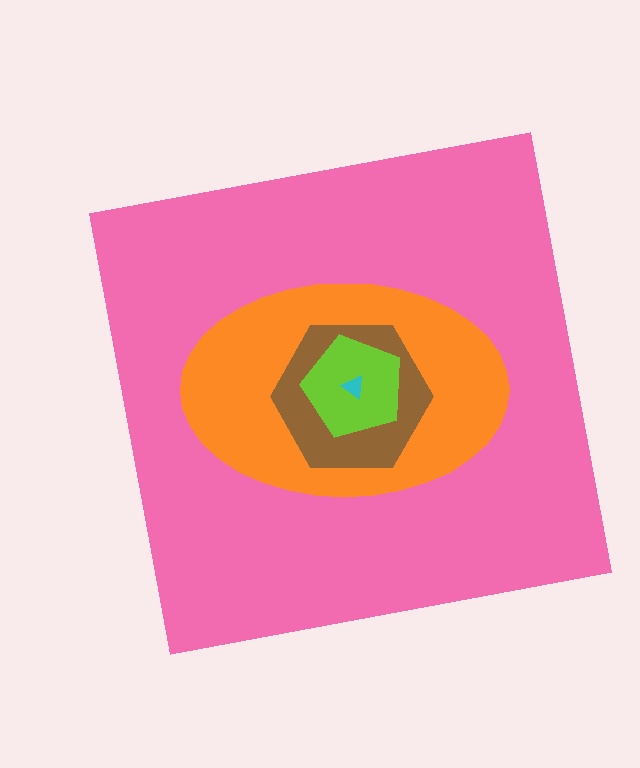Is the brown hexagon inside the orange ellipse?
Yes.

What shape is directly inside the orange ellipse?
The brown hexagon.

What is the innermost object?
The cyan triangle.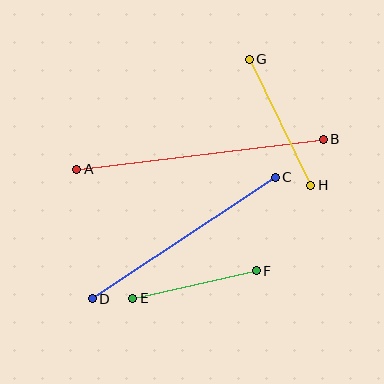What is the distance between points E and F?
The distance is approximately 126 pixels.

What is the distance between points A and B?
The distance is approximately 249 pixels.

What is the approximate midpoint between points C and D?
The midpoint is at approximately (184, 238) pixels.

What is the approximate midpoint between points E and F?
The midpoint is at approximately (194, 284) pixels.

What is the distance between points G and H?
The distance is approximately 141 pixels.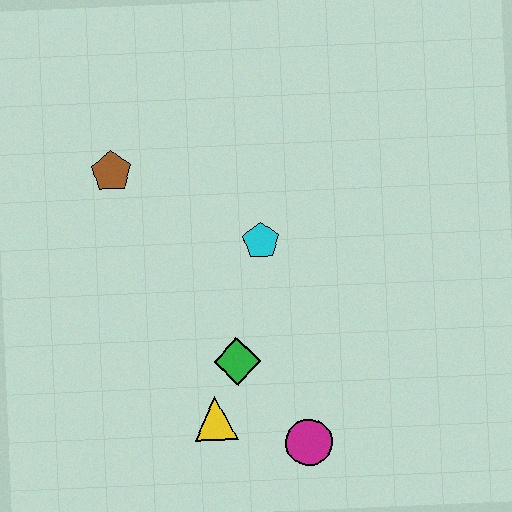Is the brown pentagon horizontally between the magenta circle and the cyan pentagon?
No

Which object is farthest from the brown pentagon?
The magenta circle is farthest from the brown pentagon.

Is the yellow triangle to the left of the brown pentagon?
No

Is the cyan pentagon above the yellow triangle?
Yes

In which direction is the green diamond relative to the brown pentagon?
The green diamond is below the brown pentagon.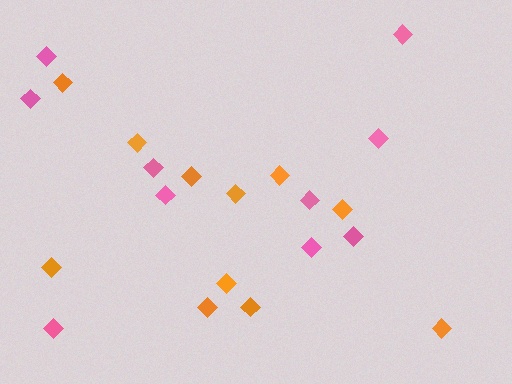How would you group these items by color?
There are 2 groups: one group of orange diamonds (11) and one group of pink diamonds (10).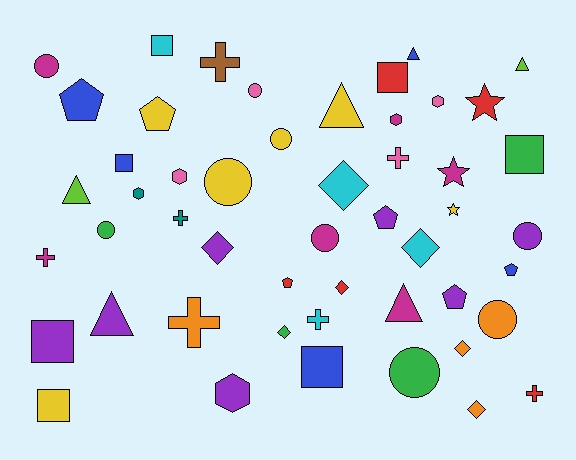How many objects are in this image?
There are 50 objects.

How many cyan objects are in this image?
There are 4 cyan objects.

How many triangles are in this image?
There are 6 triangles.